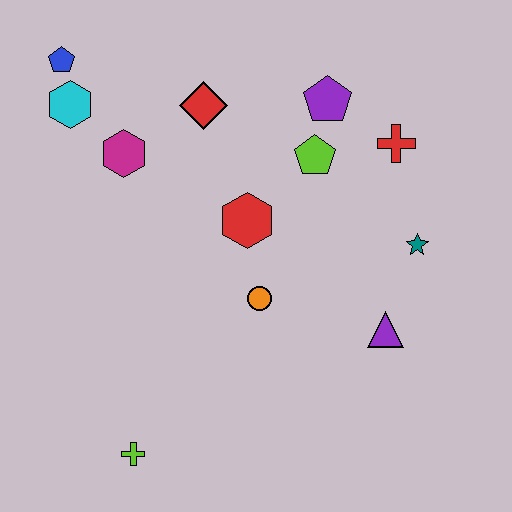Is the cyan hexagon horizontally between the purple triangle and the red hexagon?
No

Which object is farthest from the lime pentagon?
The lime cross is farthest from the lime pentagon.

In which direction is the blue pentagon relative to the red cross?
The blue pentagon is to the left of the red cross.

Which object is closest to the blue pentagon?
The cyan hexagon is closest to the blue pentagon.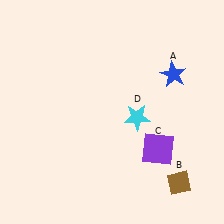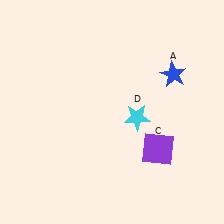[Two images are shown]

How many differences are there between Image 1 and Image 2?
There is 1 difference between the two images.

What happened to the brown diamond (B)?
The brown diamond (B) was removed in Image 2. It was in the bottom-right area of Image 1.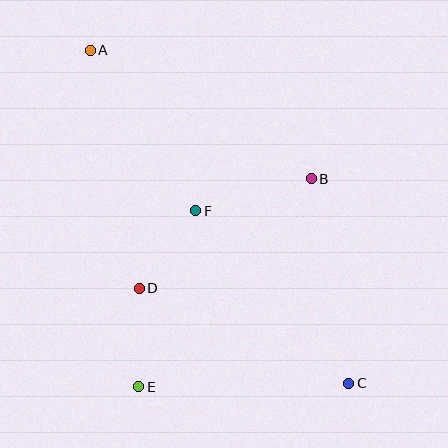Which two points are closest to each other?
Points D and F are closest to each other.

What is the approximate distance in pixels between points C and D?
The distance between C and D is approximately 230 pixels.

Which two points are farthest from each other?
Points A and C are farthest from each other.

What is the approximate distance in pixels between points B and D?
The distance between B and D is approximately 204 pixels.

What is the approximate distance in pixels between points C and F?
The distance between C and F is approximately 231 pixels.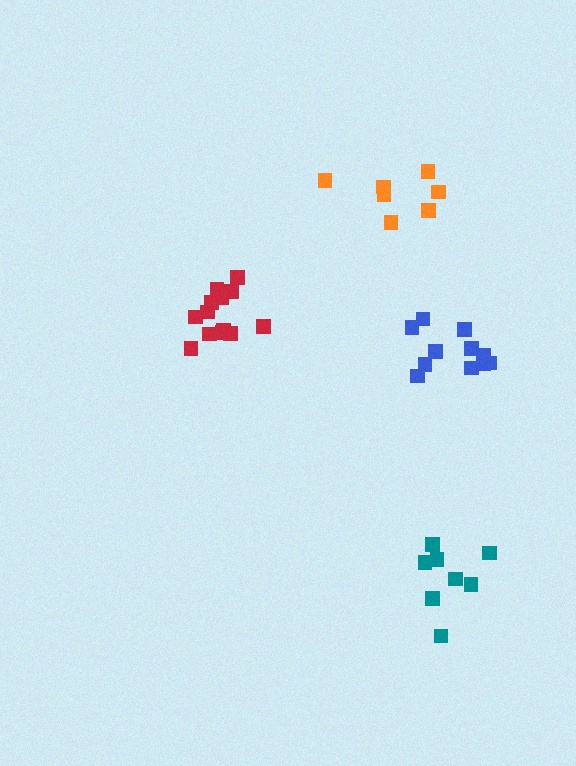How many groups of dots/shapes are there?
There are 4 groups.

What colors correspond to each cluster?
The clusters are colored: red, orange, blue, teal.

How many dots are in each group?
Group 1: 13 dots, Group 2: 7 dots, Group 3: 11 dots, Group 4: 8 dots (39 total).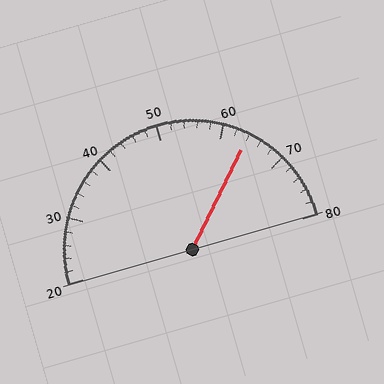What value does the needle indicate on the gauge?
The needle indicates approximately 64.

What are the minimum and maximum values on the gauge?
The gauge ranges from 20 to 80.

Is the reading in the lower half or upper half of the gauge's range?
The reading is in the upper half of the range (20 to 80).